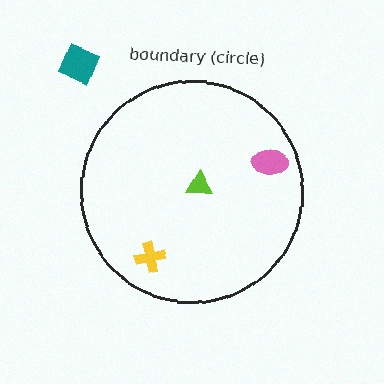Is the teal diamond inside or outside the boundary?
Outside.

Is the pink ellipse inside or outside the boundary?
Inside.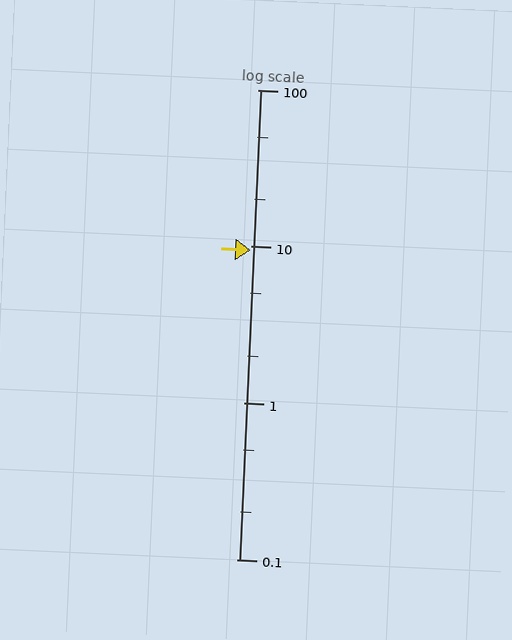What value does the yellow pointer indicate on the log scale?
The pointer indicates approximately 9.4.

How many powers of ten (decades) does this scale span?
The scale spans 3 decades, from 0.1 to 100.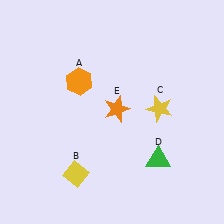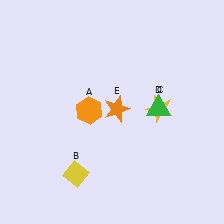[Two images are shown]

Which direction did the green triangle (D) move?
The green triangle (D) moved up.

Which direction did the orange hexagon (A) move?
The orange hexagon (A) moved down.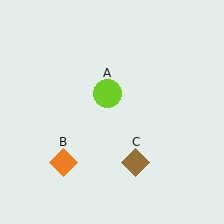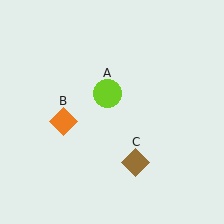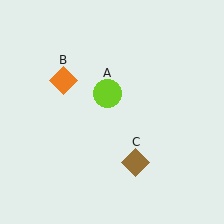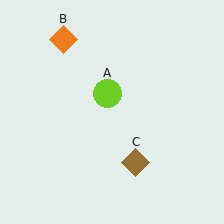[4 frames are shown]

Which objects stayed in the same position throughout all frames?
Lime circle (object A) and brown diamond (object C) remained stationary.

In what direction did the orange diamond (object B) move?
The orange diamond (object B) moved up.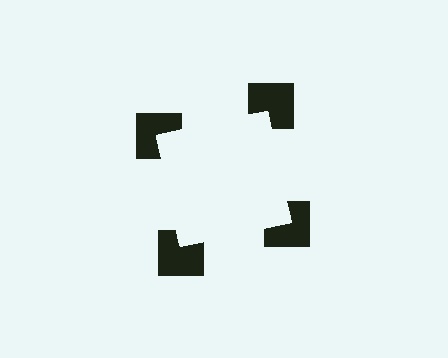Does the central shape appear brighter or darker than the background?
It typically appears slightly brighter than the background, even though no actual brightness change is drawn.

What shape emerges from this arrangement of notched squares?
An illusory square — its edges are inferred from the aligned wedge cuts in the notched squares, not physically drawn.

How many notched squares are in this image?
There are 4 — one at each vertex of the illusory square.